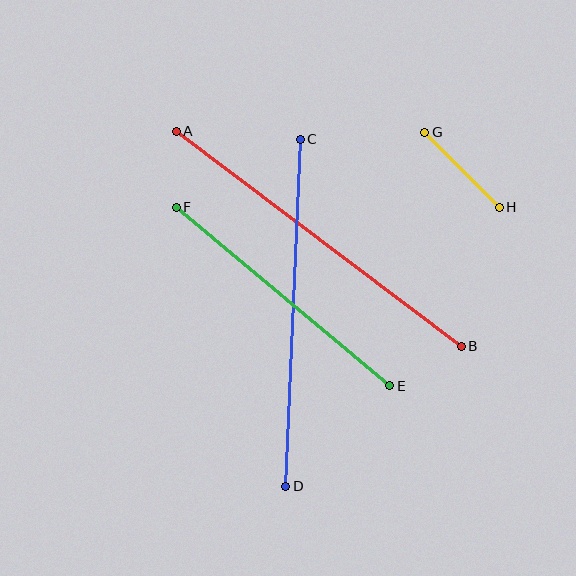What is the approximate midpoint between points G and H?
The midpoint is at approximately (462, 170) pixels.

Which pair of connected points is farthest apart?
Points A and B are farthest apart.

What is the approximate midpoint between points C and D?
The midpoint is at approximately (293, 313) pixels.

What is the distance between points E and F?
The distance is approximately 278 pixels.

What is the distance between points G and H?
The distance is approximately 106 pixels.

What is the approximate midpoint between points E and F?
The midpoint is at approximately (283, 296) pixels.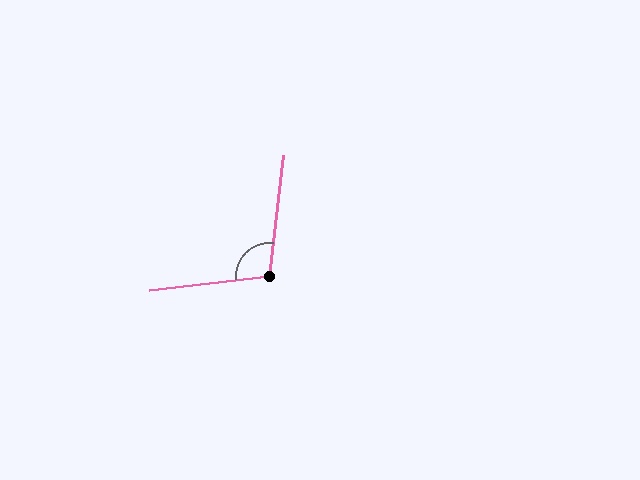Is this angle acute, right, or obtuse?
It is obtuse.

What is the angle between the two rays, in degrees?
Approximately 103 degrees.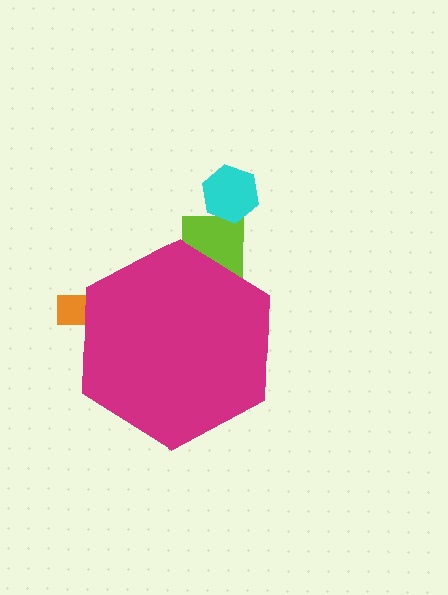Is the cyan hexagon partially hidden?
No, the cyan hexagon is fully visible.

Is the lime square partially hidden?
Yes, the lime square is partially hidden behind the magenta hexagon.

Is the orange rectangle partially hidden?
Yes, the orange rectangle is partially hidden behind the magenta hexagon.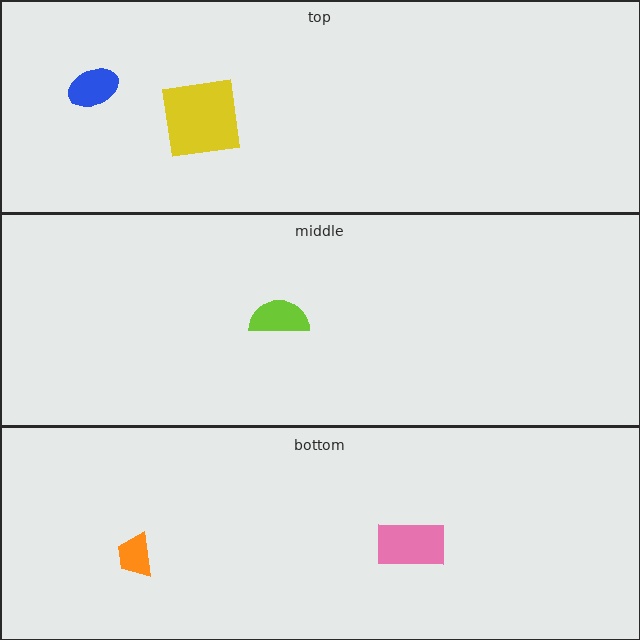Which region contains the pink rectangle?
The bottom region.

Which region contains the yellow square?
The top region.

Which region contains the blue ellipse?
The top region.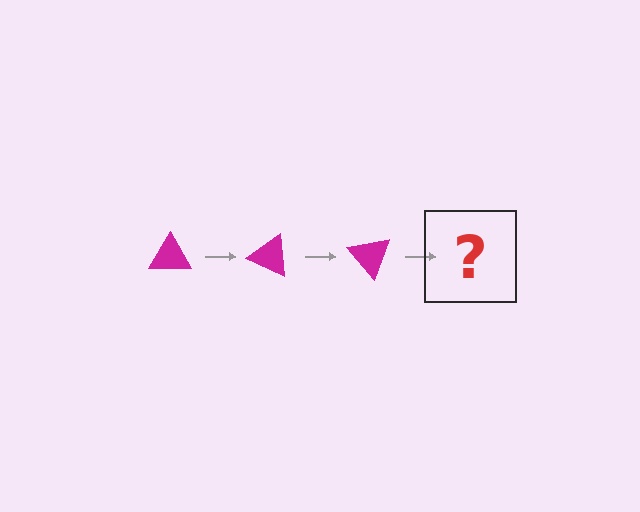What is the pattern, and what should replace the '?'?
The pattern is that the triangle rotates 25 degrees each step. The '?' should be a magenta triangle rotated 75 degrees.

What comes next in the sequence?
The next element should be a magenta triangle rotated 75 degrees.